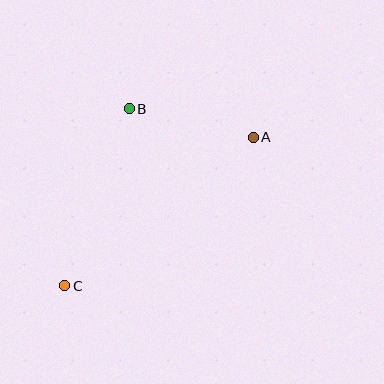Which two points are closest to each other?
Points A and B are closest to each other.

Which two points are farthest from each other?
Points A and C are farthest from each other.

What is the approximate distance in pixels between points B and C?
The distance between B and C is approximately 188 pixels.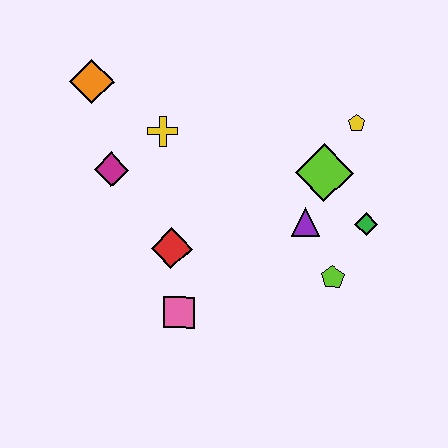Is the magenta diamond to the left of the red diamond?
Yes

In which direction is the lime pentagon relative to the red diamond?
The lime pentagon is to the right of the red diamond.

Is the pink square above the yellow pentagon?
No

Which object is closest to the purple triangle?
The lime diamond is closest to the purple triangle.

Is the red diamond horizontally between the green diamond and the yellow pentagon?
No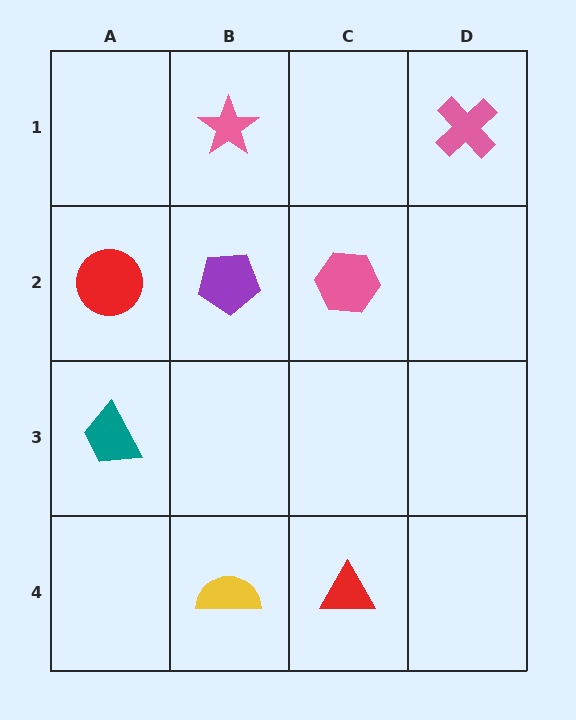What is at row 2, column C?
A pink hexagon.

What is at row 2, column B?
A purple pentagon.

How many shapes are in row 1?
2 shapes.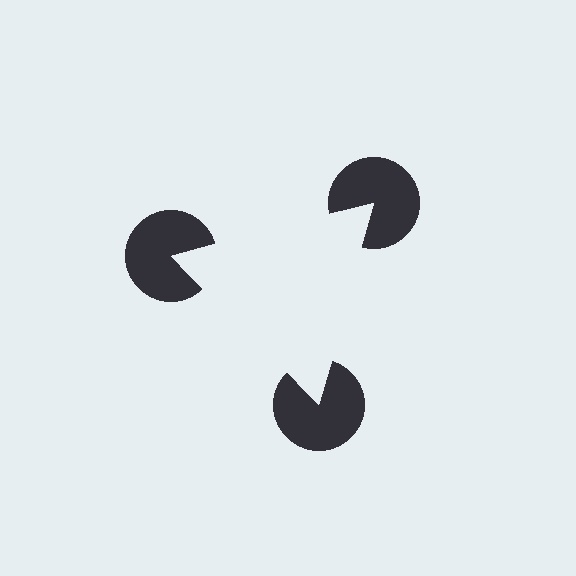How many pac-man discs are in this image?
There are 3 — one at each vertex of the illusory triangle.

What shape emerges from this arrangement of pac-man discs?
An illusory triangle — its edges are inferred from the aligned wedge cuts in the pac-man discs, not physically drawn.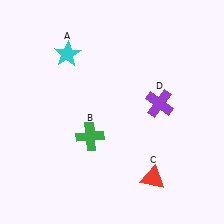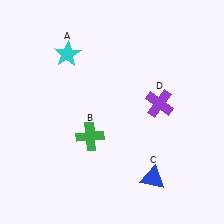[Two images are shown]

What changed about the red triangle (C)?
In Image 1, C is red. In Image 2, it changed to blue.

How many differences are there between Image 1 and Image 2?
There is 1 difference between the two images.